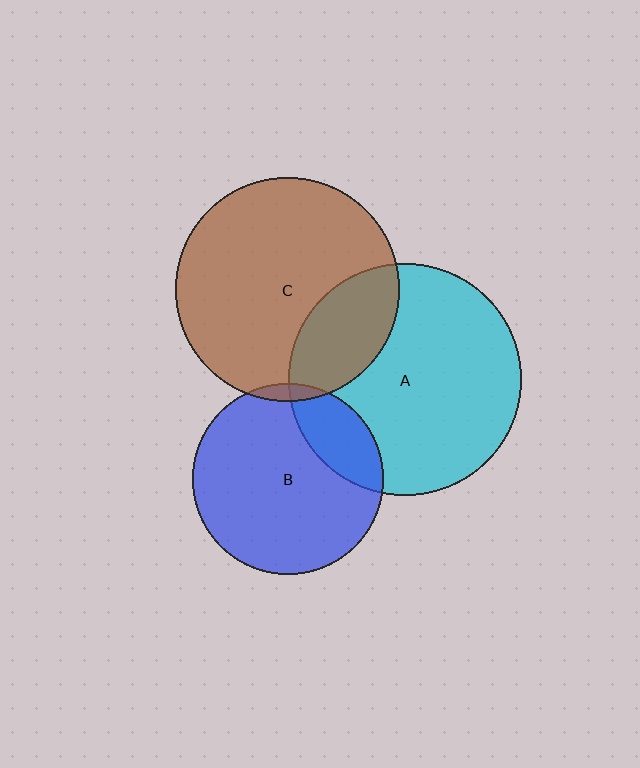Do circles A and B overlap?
Yes.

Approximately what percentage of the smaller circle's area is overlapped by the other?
Approximately 20%.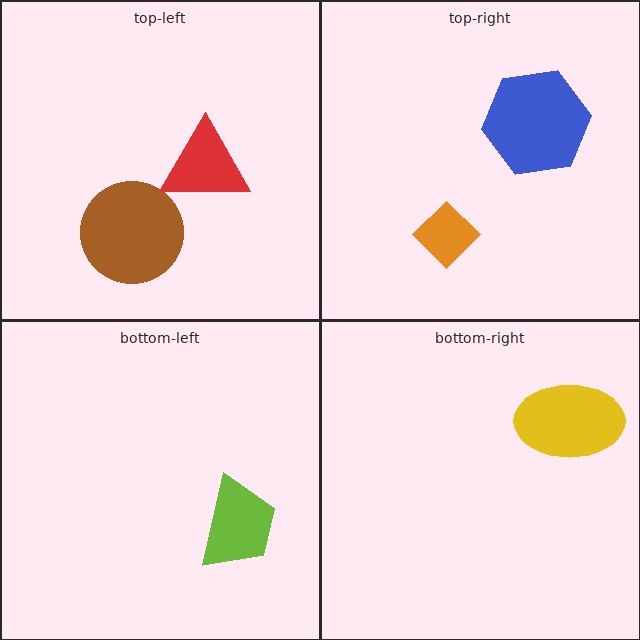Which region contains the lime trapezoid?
The bottom-left region.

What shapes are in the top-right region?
The blue hexagon, the orange diamond.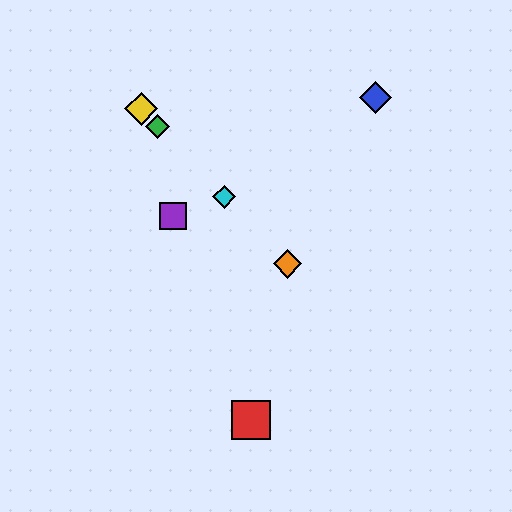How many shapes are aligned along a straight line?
4 shapes (the green diamond, the yellow diamond, the orange diamond, the cyan diamond) are aligned along a straight line.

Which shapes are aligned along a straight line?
The green diamond, the yellow diamond, the orange diamond, the cyan diamond are aligned along a straight line.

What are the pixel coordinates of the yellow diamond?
The yellow diamond is at (141, 109).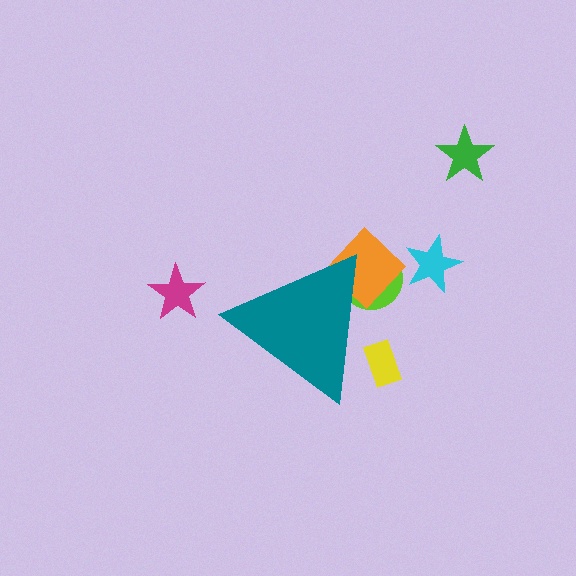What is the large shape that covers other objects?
A teal triangle.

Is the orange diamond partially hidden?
Yes, the orange diamond is partially hidden behind the teal triangle.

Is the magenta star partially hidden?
No, the magenta star is fully visible.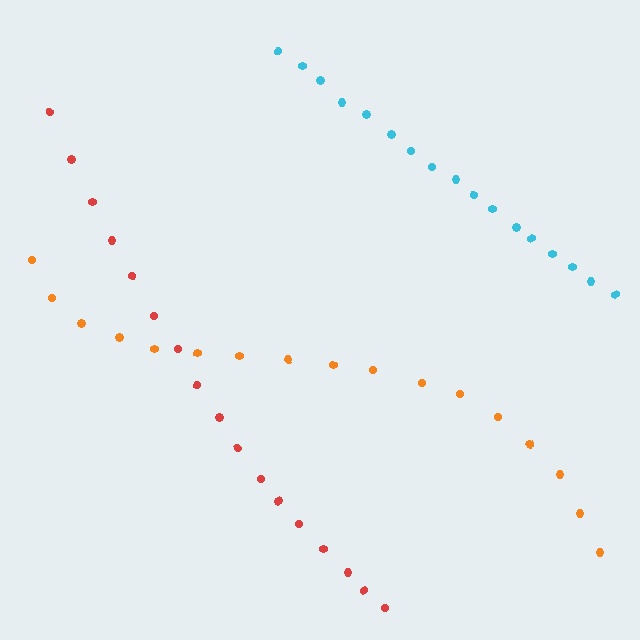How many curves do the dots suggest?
There are 3 distinct paths.